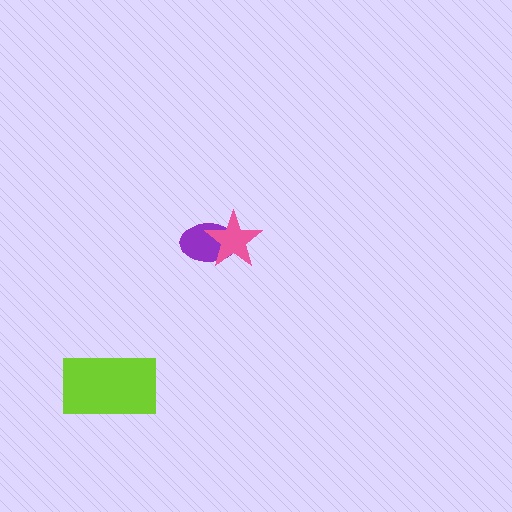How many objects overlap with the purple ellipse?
1 object overlaps with the purple ellipse.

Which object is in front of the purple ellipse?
The pink star is in front of the purple ellipse.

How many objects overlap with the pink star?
1 object overlaps with the pink star.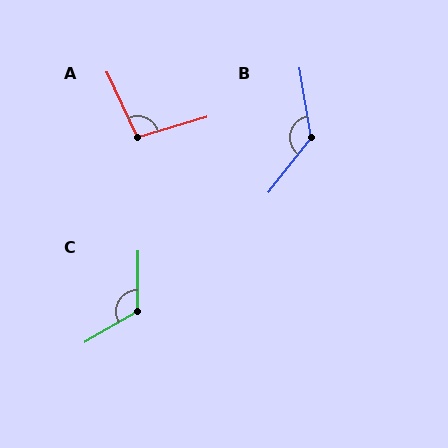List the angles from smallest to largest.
A (99°), C (121°), B (133°).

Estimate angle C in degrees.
Approximately 121 degrees.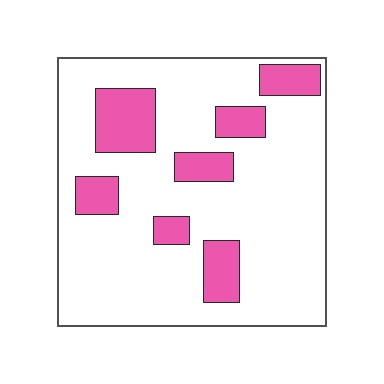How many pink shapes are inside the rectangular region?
7.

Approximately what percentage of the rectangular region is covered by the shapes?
Approximately 20%.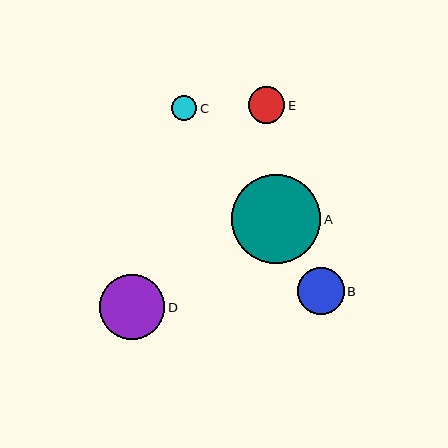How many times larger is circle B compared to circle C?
Circle B is approximately 1.8 times the size of circle C.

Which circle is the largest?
Circle A is the largest with a size of approximately 89 pixels.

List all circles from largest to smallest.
From largest to smallest: A, D, B, E, C.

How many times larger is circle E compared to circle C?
Circle E is approximately 1.4 times the size of circle C.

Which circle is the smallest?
Circle C is the smallest with a size of approximately 25 pixels.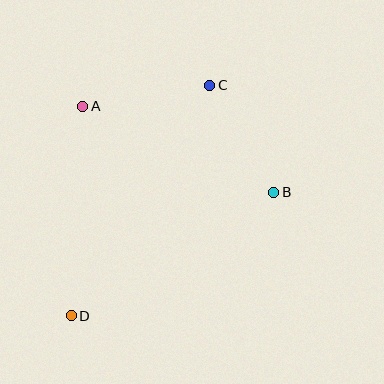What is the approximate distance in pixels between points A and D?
The distance between A and D is approximately 210 pixels.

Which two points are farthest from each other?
Points C and D are farthest from each other.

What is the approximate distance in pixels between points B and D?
The distance between B and D is approximately 237 pixels.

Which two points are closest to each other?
Points B and C are closest to each other.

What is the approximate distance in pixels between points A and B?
The distance between A and B is approximately 210 pixels.